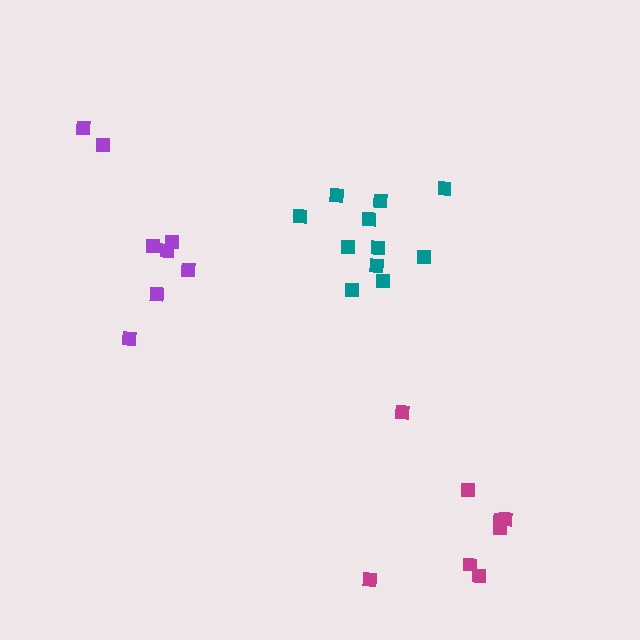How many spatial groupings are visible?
There are 3 spatial groupings.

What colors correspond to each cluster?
The clusters are colored: teal, purple, magenta.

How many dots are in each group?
Group 1: 11 dots, Group 2: 8 dots, Group 3: 8 dots (27 total).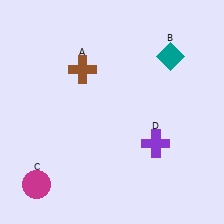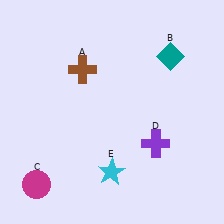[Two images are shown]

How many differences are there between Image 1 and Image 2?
There is 1 difference between the two images.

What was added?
A cyan star (E) was added in Image 2.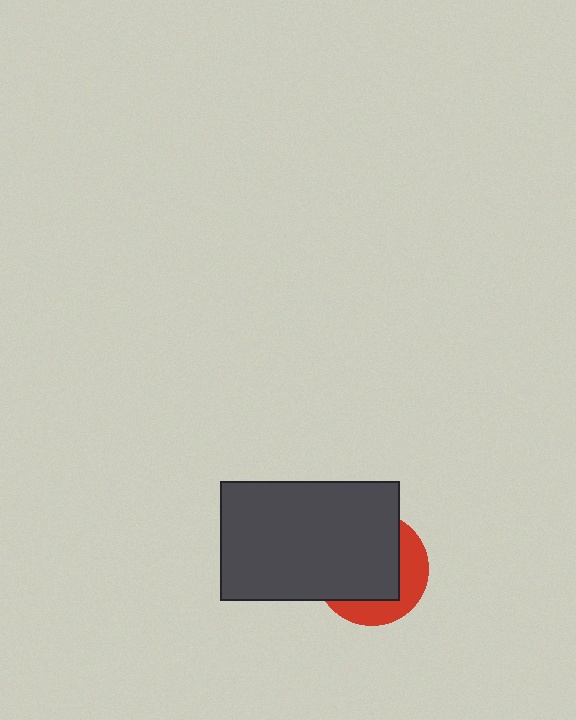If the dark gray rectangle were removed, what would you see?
You would see the complete red circle.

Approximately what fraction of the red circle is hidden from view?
Roughly 66% of the red circle is hidden behind the dark gray rectangle.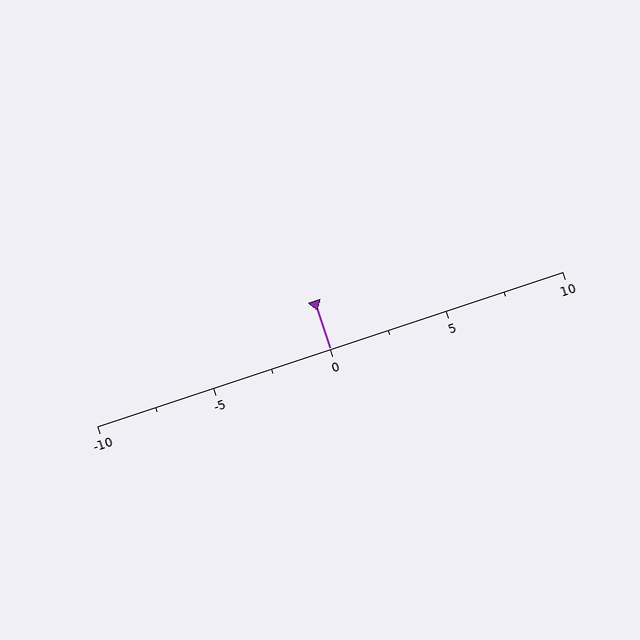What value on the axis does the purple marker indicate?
The marker indicates approximately 0.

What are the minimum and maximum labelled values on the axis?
The axis runs from -10 to 10.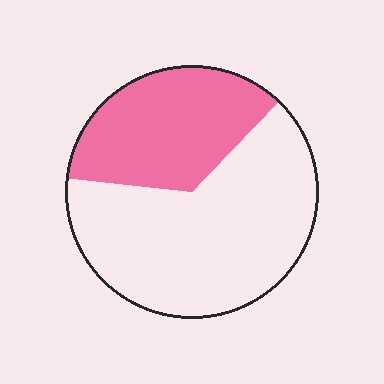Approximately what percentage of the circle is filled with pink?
Approximately 35%.